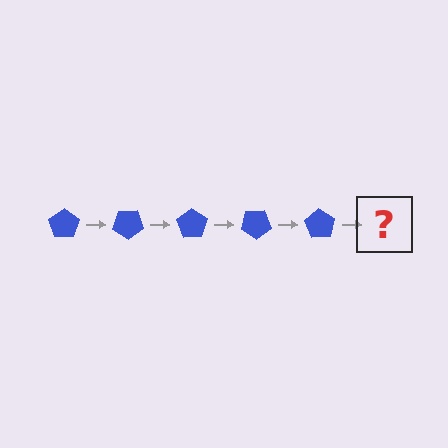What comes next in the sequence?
The next element should be a blue pentagon rotated 175 degrees.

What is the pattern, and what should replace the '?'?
The pattern is that the pentagon rotates 35 degrees each step. The '?' should be a blue pentagon rotated 175 degrees.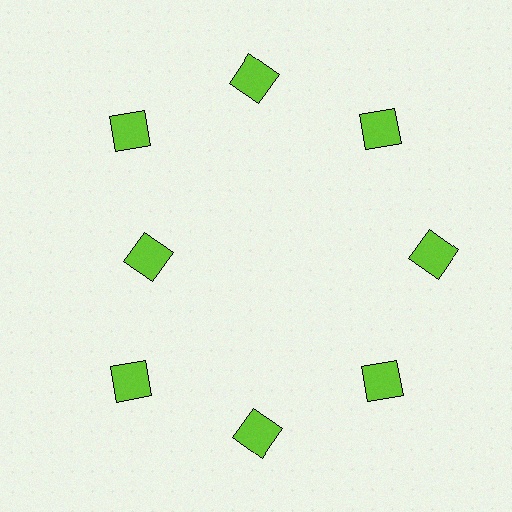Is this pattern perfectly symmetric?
No. The 8 lime squares are arranged in a ring, but one element near the 9 o'clock position is pulled inward toward the center, breaking the 8-fold rotational symmetry.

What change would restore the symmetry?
The symmetry would be restored by moving it outward, back onto the ring so that all 8 squares sit at equal angles and equal distance from the center.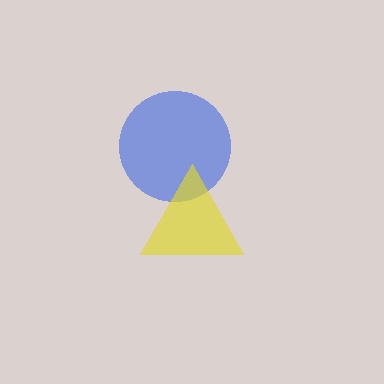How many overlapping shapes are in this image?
There are 2 overlapping shapes in the image.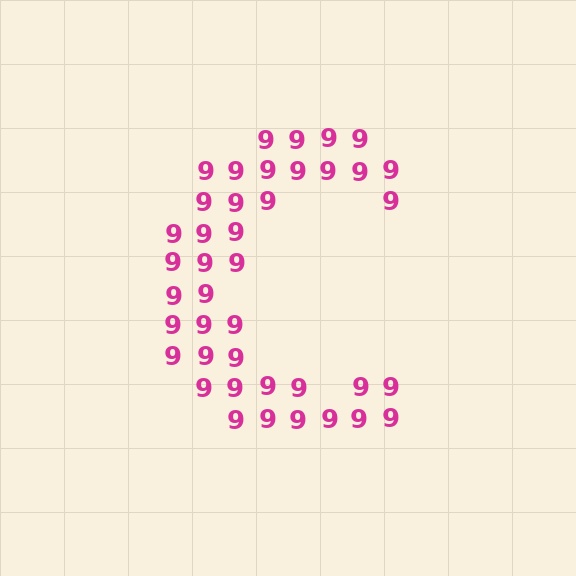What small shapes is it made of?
It is made of small digit 9's.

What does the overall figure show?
The overall figure shows the letter C.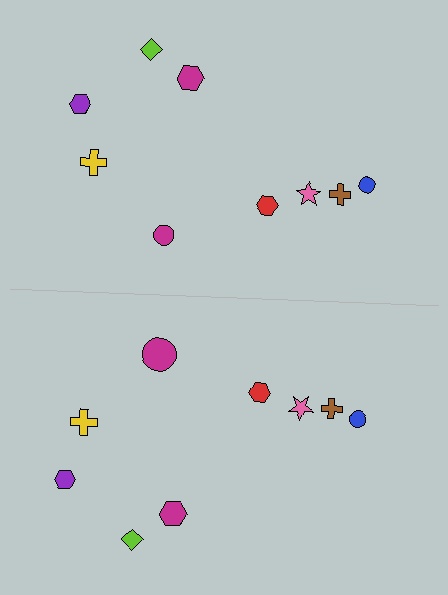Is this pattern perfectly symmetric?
No, the pattern is not perfectly symmetric. The magenta circle on the bottom side has a different size than its mirror counterpart.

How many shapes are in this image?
There are 18 shapes in this image.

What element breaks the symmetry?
The magenta circle on the bottom side has a different size than its mirror counterpart.